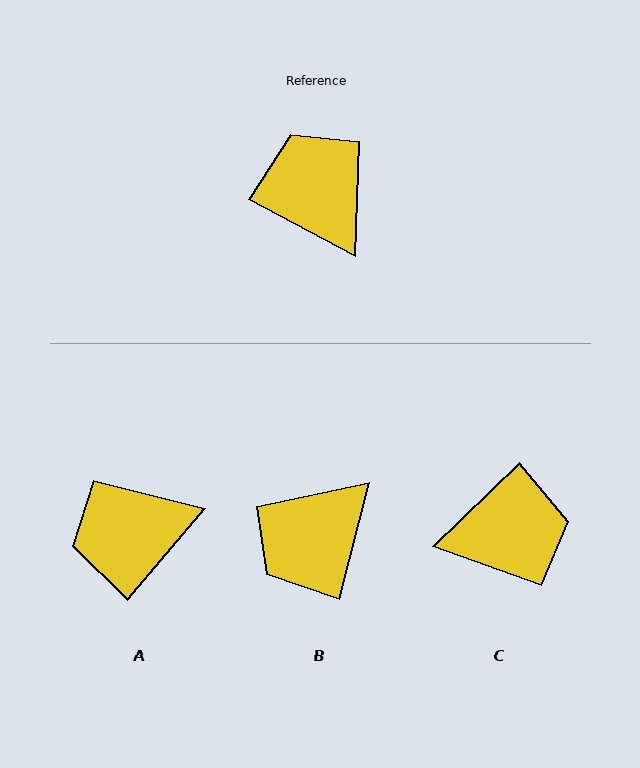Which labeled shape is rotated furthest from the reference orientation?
C, about 108 degrees away.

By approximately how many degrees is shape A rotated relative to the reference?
Approximately 78 degrees counter-clockwise.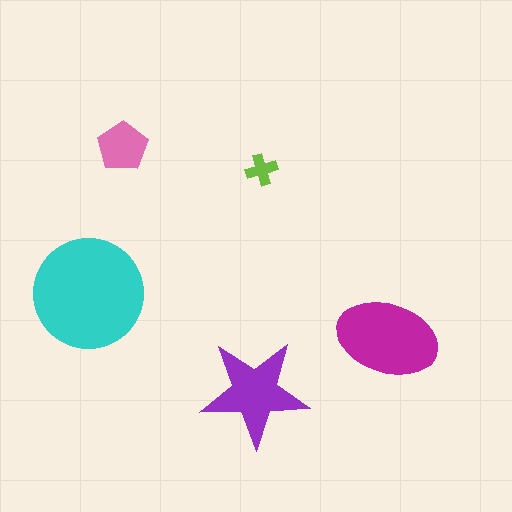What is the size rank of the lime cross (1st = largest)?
5th.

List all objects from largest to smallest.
The cyan circle, the magenta ellipse, the purple star, the pink pentagon, the lime cross.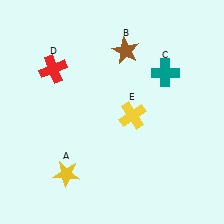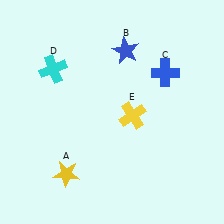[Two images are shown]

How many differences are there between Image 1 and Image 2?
There are 3 differences between the two images.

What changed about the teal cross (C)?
In Image 1, C is teal. In Image 2, it changed to blue.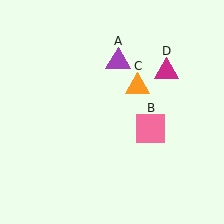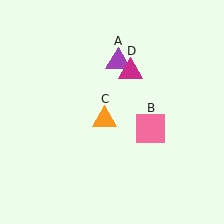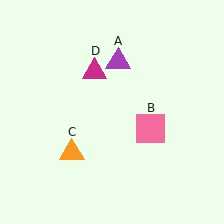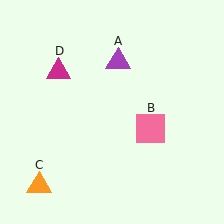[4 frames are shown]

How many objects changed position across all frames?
2 objects changed position: orange triangle (object C), magenta triangle (object D).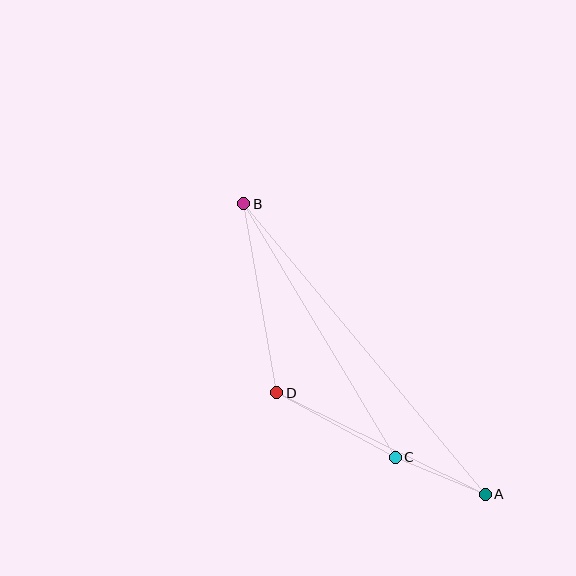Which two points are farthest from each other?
Points A and B are farthest from each other.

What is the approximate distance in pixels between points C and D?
The distance between C and D is approximately 135 pixels.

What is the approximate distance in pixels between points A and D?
The distance between A and D is approximately 232 pixels.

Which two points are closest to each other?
Points A and C are closest to each other.